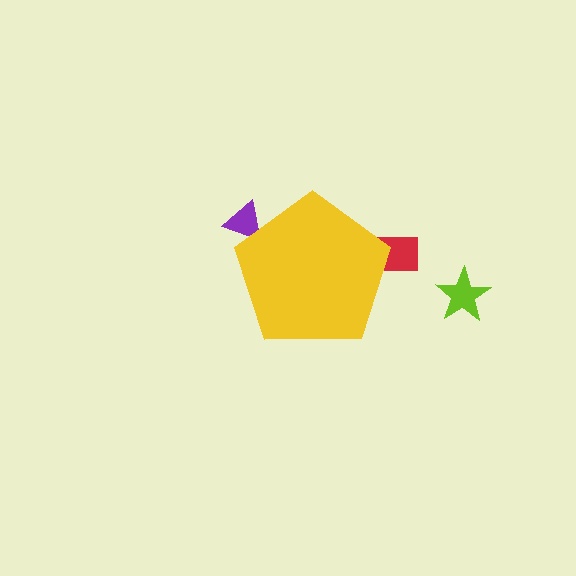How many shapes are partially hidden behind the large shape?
2 shapes are partially hidden.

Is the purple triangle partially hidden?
Yes, the purple triangle is partially hidden behind the yellow pentagon.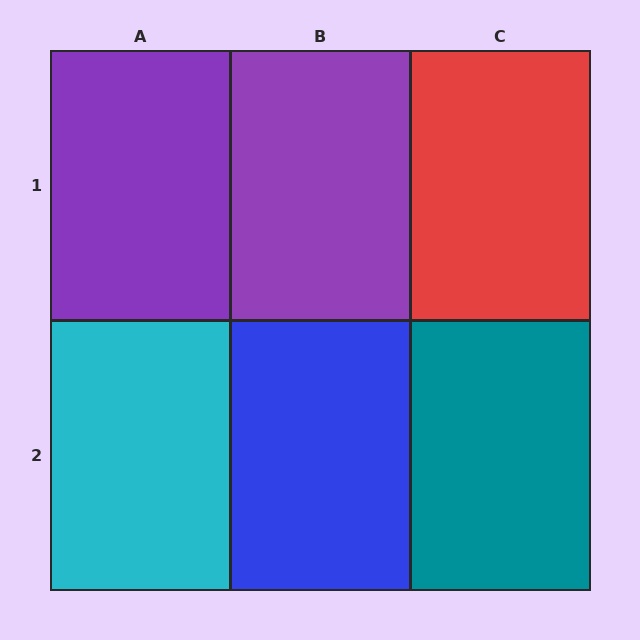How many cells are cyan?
1 cell is cyan.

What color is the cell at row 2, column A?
Cyan.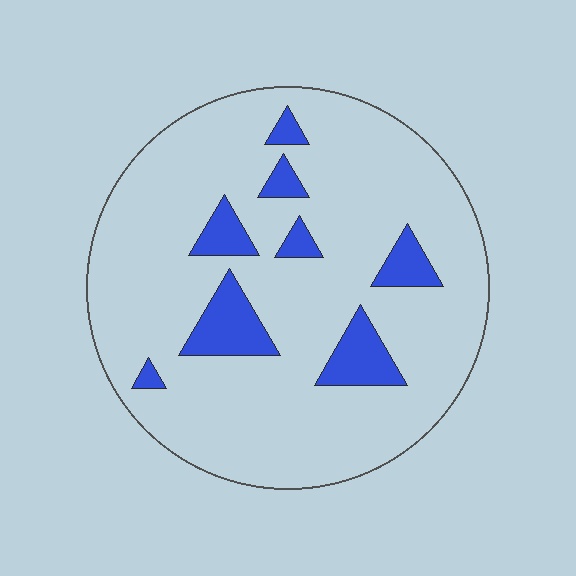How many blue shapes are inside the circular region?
8.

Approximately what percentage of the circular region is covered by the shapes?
Approximately 15%.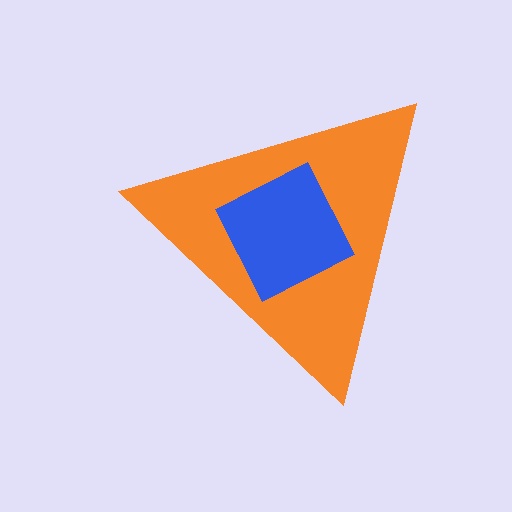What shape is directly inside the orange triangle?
The blue square.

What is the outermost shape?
The orange triangle.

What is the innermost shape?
The blue square.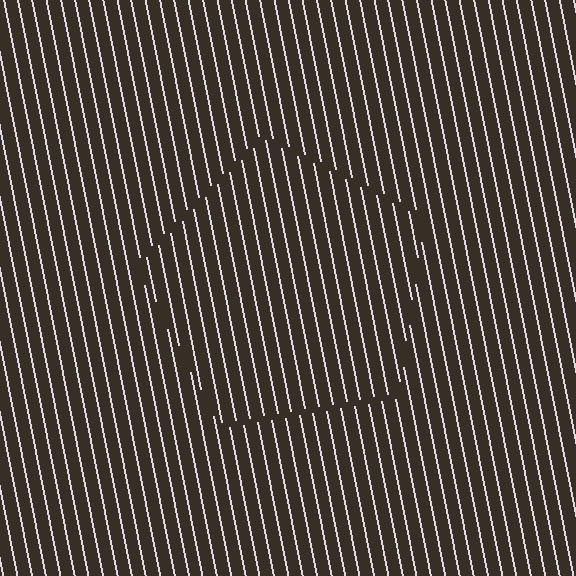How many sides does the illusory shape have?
5 sides — the line-ends trace a pentagon.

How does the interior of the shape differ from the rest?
The interior of the shape contains the same grating, shifted by half a period — the contour is defined by the phase discontinuity where line-ends from the inner and outer gratings abut.